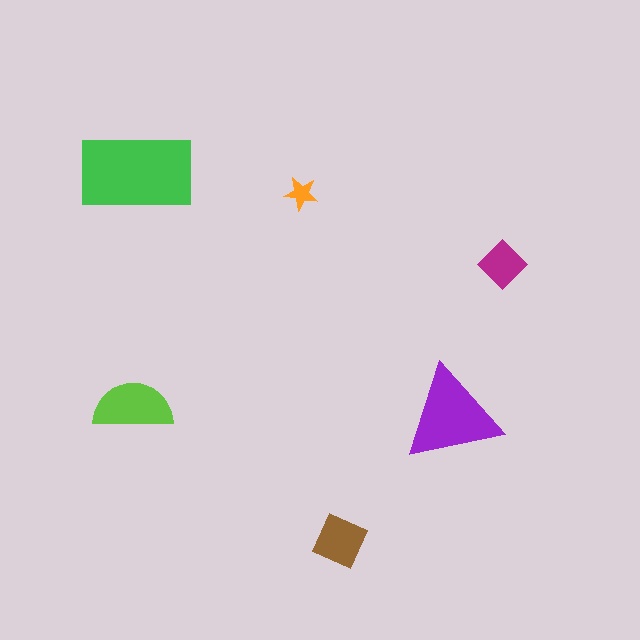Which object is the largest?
The green rectangle.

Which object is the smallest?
The orange star.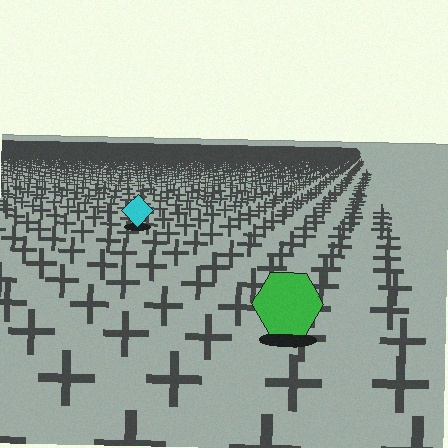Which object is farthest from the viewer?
The cyan diamond is farthest from the viewer. It appears smaller and the ground texture around it is denser.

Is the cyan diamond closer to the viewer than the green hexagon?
No. The green hexagon is closer — you can tell from the texture gradient: the ground texture is coarser near it.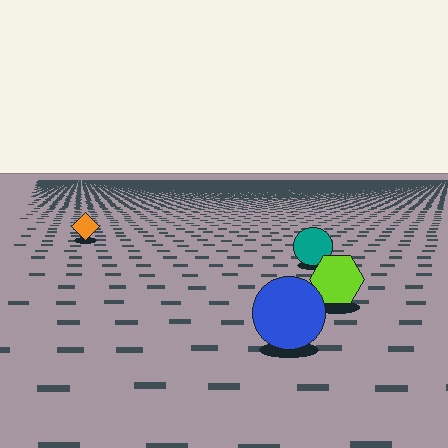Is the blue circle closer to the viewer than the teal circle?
Yes. The blue circle is closer — you can tell from the texture gradient: the ground texture is coarser near it.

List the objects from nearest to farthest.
From nearest to farthest: the blue circle, the lime hexagon, the teal circle, the orange diamond.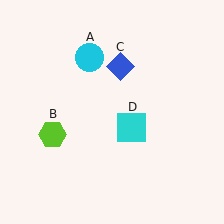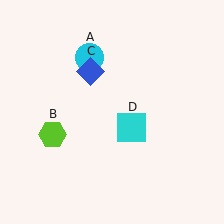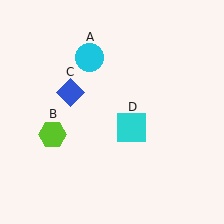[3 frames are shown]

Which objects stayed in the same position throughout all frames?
Cyan circle (object A) and lime hexagon (object B) and cyan square (object D) remained stationary.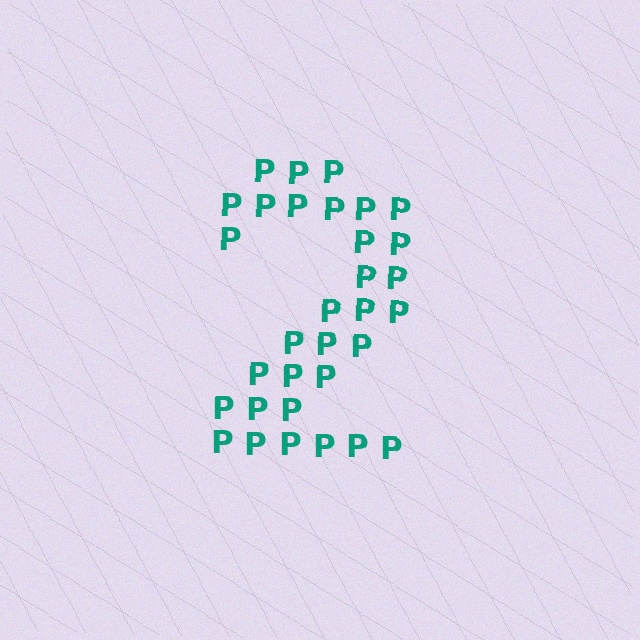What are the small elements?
The small elements are letter P's.